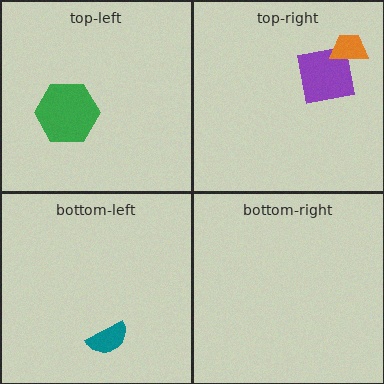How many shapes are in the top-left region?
1.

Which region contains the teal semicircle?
The bottom-left region.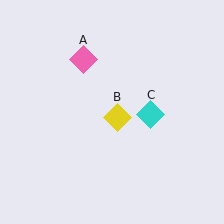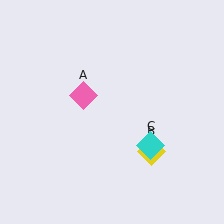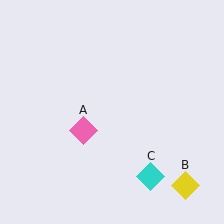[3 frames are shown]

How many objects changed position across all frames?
3 objects changed position: pink diamond (object A), yellow diamond (object B), cyan diamond (object C).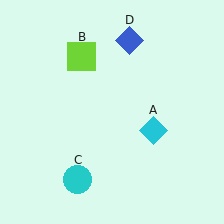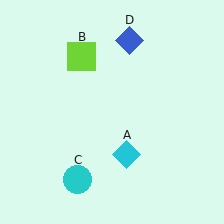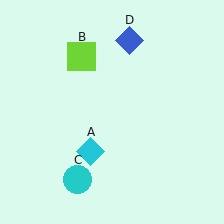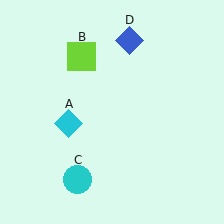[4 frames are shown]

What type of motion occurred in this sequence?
The cyan diamond (object A) rotated clockwise around the center of the scene.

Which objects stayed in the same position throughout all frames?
Lime square (object B) and cyan circle (object C) and blue diamond (object D) remained stationary.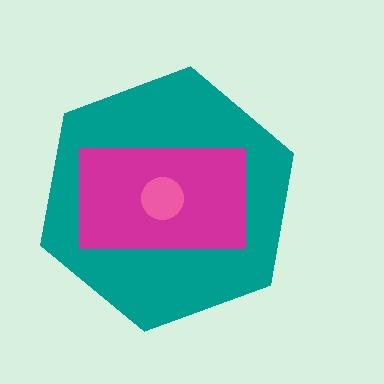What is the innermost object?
The pink circle.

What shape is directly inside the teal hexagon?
The magenta rectangle.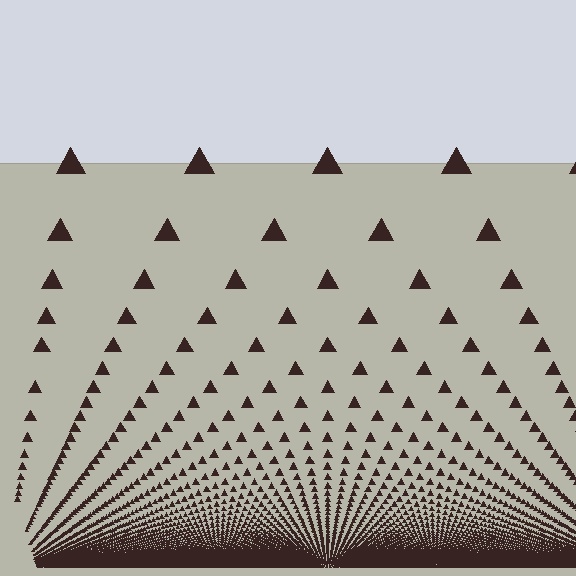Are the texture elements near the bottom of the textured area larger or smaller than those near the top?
Smaller. The gradient is inverted — elements near the bottom are smaller and denser.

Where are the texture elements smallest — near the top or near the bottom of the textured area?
Near the bottom.